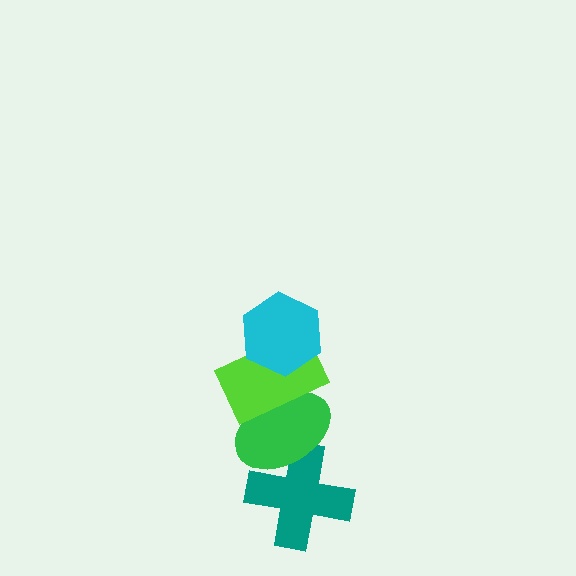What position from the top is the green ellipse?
The green ellipse is 3rd from the top.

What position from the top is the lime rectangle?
The lime rectangle is 2nd from the top.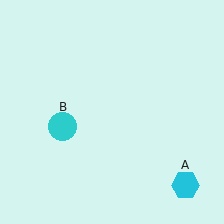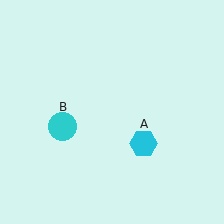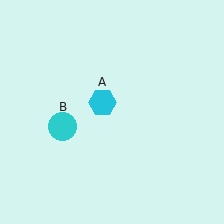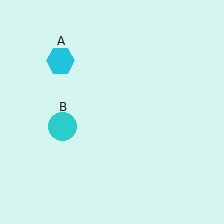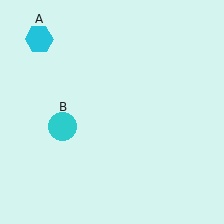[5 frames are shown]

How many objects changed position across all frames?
1 object changed position: cyan hexagon (object A).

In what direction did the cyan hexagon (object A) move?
The cyan hexagon (object A) moved up and to the left.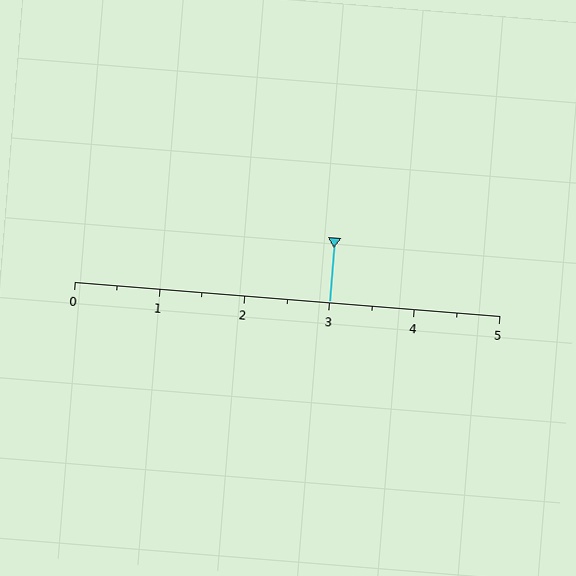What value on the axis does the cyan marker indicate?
The marker indicates approximately 3.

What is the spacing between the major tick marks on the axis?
The major ticks are spaced 1 apart.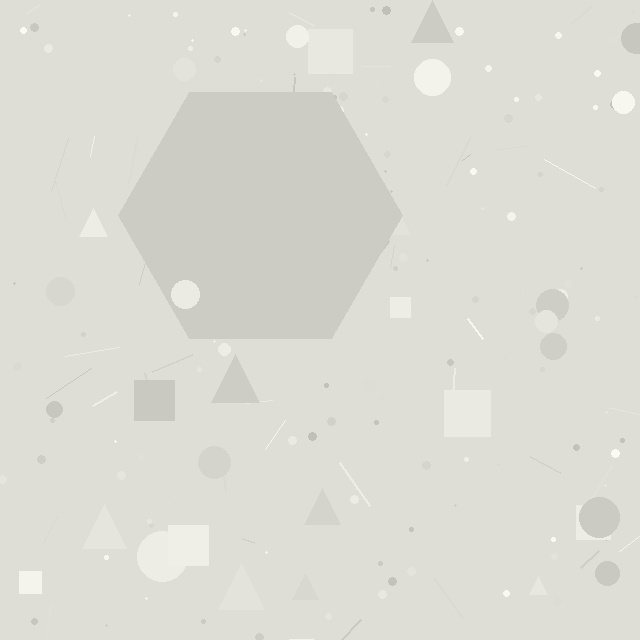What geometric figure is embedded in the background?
A hexagon is embedded in the background.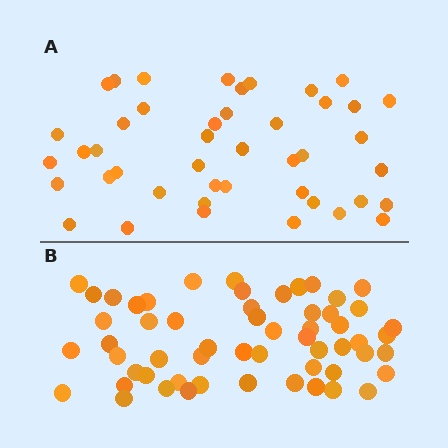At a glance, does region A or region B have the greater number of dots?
Region B (the bottom region) has more dots.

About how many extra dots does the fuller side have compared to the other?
Region B has approximately 15 more dots than region A.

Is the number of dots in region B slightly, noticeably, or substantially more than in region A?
Region B has noticeably more, but not dramatically so. The ratio is roughly 1.3 to 1.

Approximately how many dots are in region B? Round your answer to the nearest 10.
About 60 dots. (The exact count is 57, which rounds to 60.)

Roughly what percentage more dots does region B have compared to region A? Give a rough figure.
About 30% more.